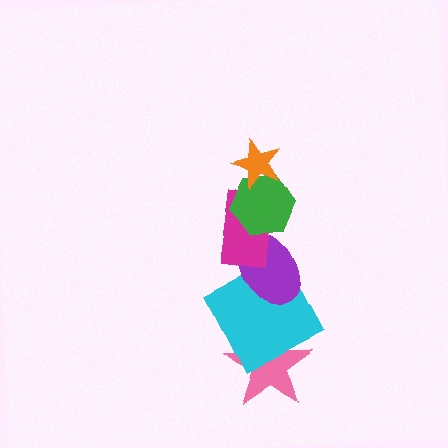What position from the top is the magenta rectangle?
The magenta rectangle is 3rd from the top.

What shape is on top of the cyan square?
The purple ellipse is on top of the cyan square.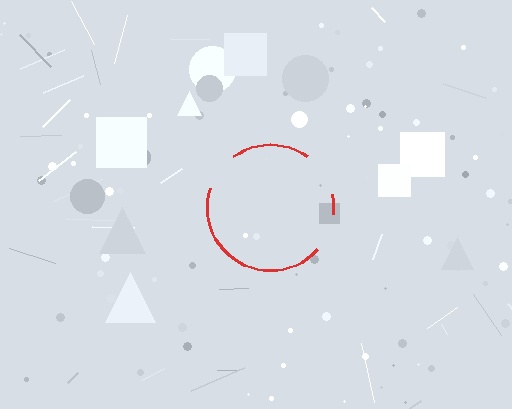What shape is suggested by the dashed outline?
The dashed outline suggests a circle.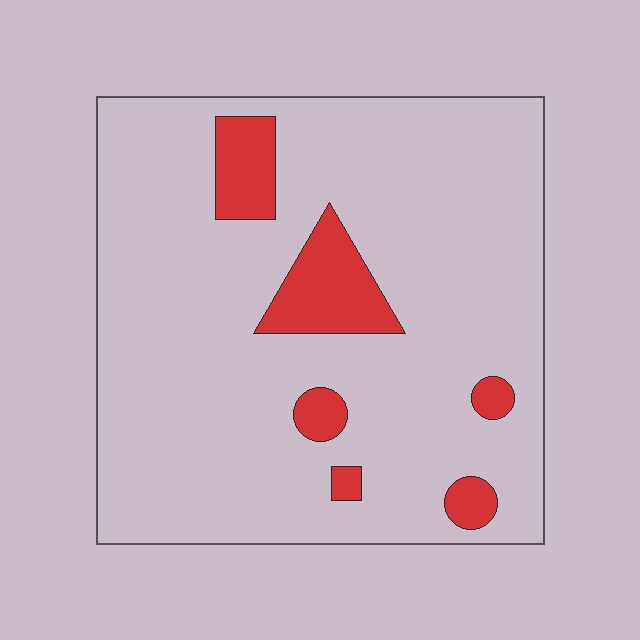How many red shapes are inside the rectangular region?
6.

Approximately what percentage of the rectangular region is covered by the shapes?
Approximately 10%.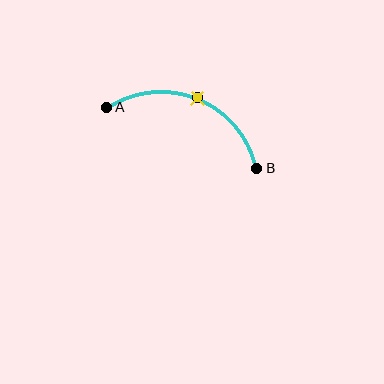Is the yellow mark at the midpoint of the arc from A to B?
Yes. The yellow mark lies on the arc at equal arc-length from both A and B — it is the arc midpoint.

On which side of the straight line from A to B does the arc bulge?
The arc bulges above the straight line connecting A and B.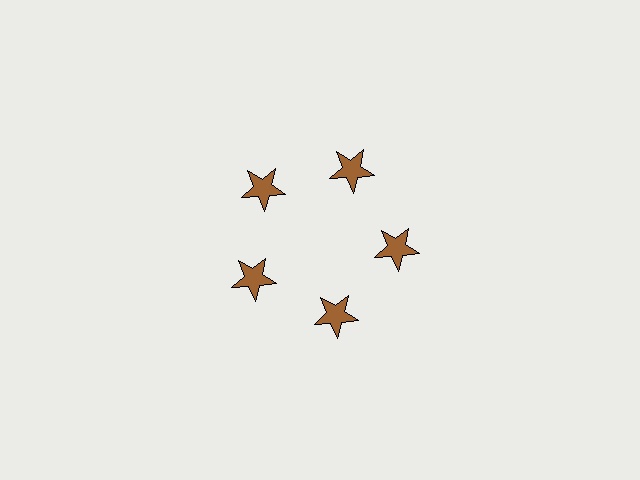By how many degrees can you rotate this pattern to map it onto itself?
The pattern maps onto itself every 72 degrees of rotation.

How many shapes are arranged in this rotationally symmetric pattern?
There are 5 shapes, arranged in 5 groups of 1.